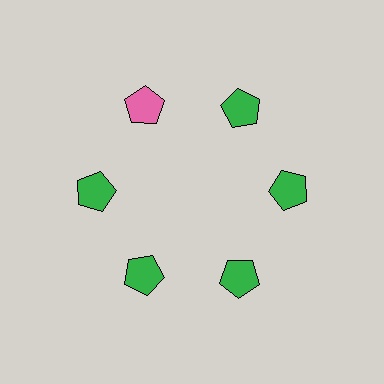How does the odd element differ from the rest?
It has a different color: pink instead of green.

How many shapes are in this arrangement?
There are 6 shapes arranged in a ring pattern.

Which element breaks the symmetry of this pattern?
The pink pentagon at roughly the 11 o'clock position breaks the symmetry. All other shapes are green pentagons.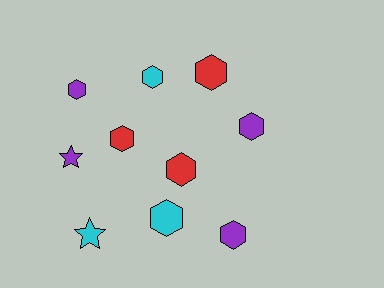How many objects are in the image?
There are 10 objects.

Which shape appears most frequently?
Hexagon, with 8 objects.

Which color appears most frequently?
Purple, with 4 objects.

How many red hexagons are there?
There are 3 red hexagons.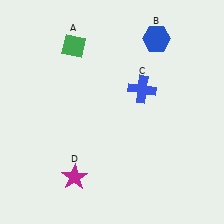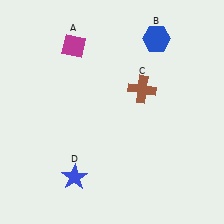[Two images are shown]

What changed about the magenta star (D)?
In Image 1, D is magenta. In Image 2, it changed to blue.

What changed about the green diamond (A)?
In Image 1, A is green. In Image 2, it changed to magenta.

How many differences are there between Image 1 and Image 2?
There are 3 differences between the two images.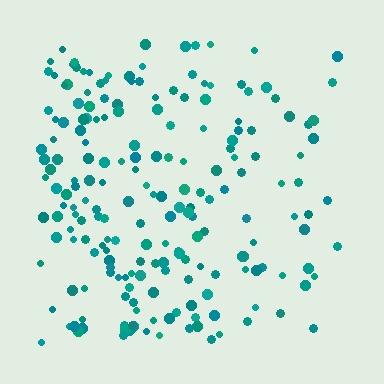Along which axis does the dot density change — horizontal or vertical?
Horizontal.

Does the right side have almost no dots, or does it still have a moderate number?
Still a moderate number, just noticeably fewer than the left.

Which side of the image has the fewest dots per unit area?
The right.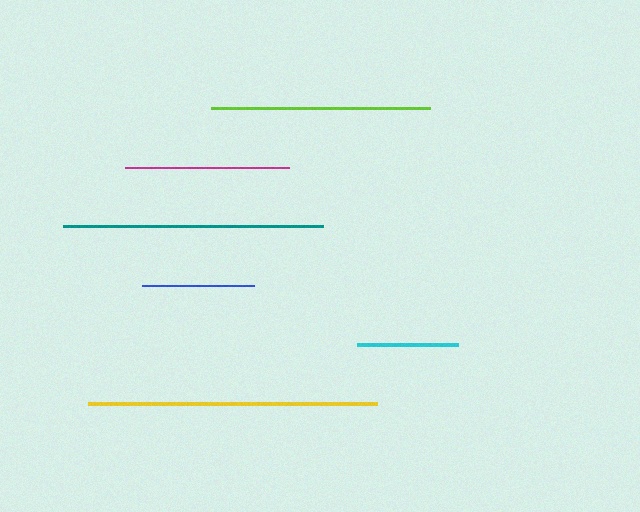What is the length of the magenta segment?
The magenta segment is approximately 164 pixels long.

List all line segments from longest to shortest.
From longest to shortest: yellow, teal, lime, magenta, blue, cyan.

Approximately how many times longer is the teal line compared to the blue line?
The teal line is approximately 2.3 times the length of the blue line.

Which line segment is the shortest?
The cyan line is the shortest at approximately 101 pixels.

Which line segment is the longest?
The yellow line is the longest at approximately 289 pixels.